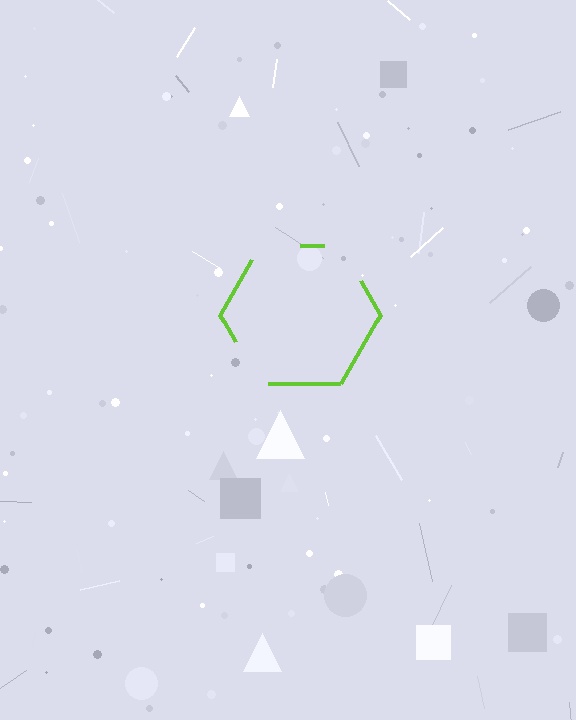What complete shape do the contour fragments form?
The contour fragments form a hexagon.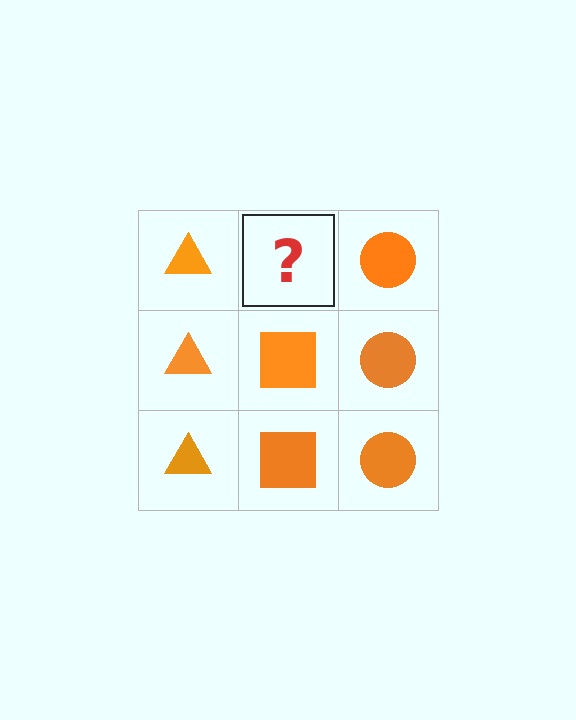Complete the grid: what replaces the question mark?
The question mark should be replaced with an orange square.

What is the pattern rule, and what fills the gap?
The rule is that each column has a consistent shape. The gap should be filled with an orange square.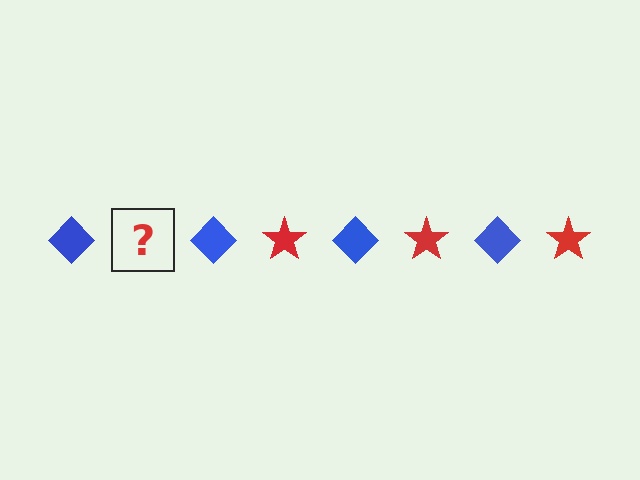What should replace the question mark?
The question mark should be replaced with a red star.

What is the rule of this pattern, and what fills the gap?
The rule is that the pattern alternates between blue diamond and red star. The gap should be filled with a red star.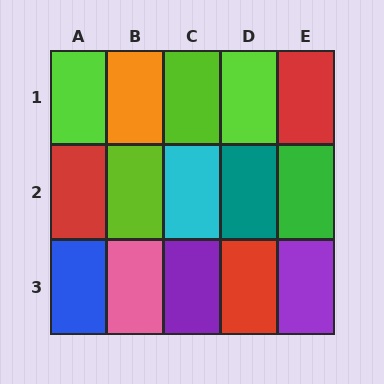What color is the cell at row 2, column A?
Red.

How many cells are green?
1 cell is green.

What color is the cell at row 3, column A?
Blue.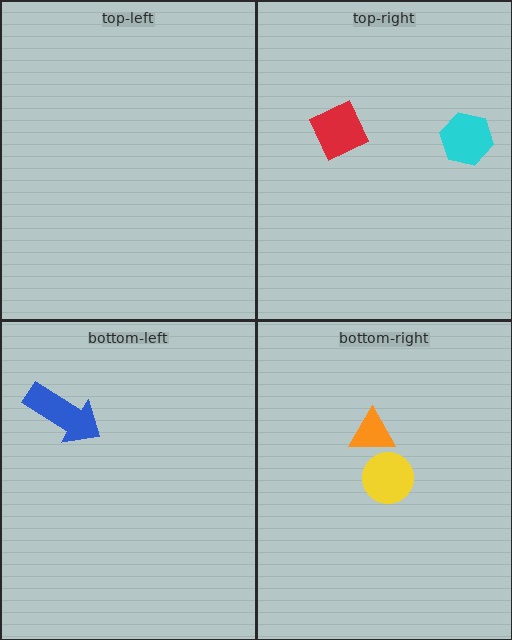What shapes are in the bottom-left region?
The blue arrow.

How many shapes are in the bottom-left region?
1.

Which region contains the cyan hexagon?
The top-right region.